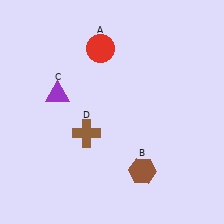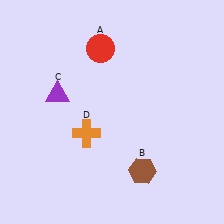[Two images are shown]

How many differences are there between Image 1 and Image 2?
There is 1 difference between the two images.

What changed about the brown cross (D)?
In Image 1, D is brown. In Image 2, it changed to orange.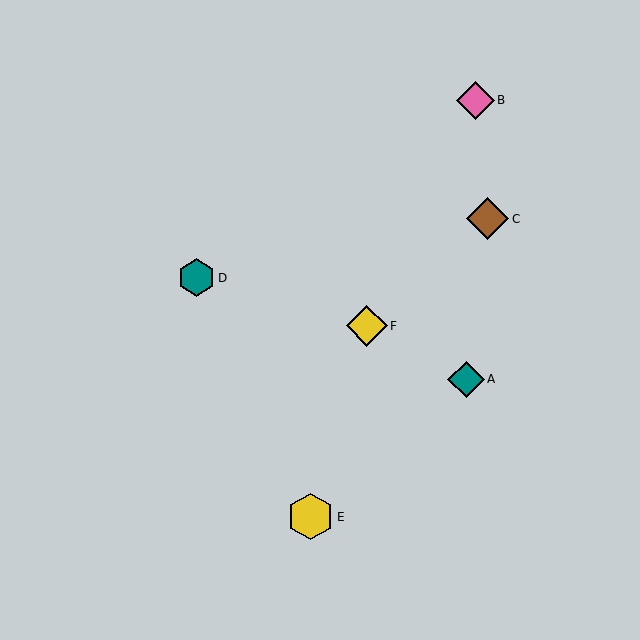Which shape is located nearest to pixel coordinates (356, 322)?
The yellow diamond (labeled F) at (367, 326) is nearest to that location.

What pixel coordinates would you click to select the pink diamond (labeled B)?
Click at (475, 100) to select the pink diamond B.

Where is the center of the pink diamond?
The center of the pink diamond is at (475, 100).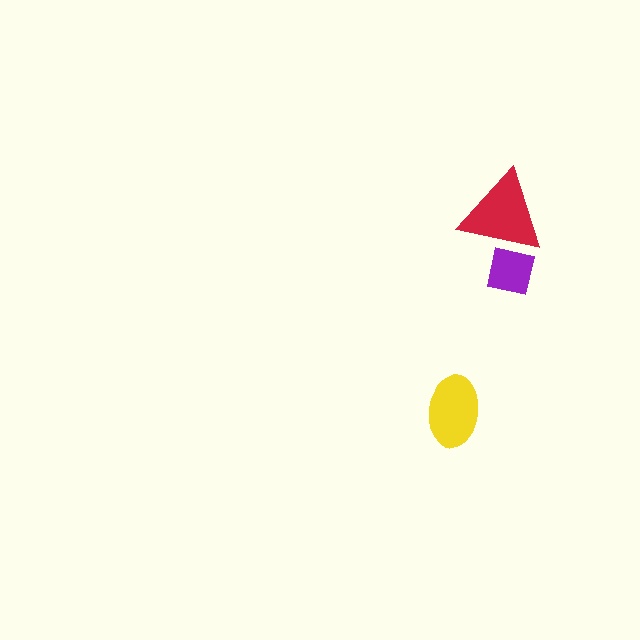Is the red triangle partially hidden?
No, no other shape covers it.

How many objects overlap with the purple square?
1 object overlaps with the purple square.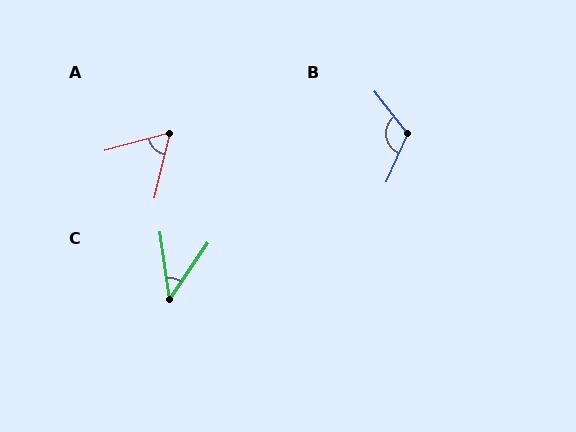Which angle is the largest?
B, at approximately 119 degrees.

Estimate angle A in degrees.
Approximately 61 degrees.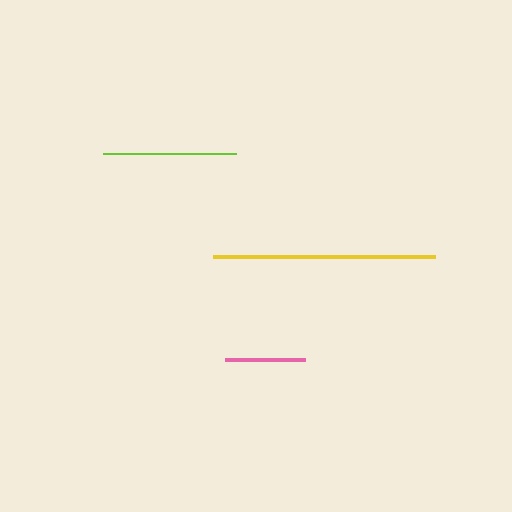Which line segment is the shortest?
The pink line is the shortest at approximately 80 pixels.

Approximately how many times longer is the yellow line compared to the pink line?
The yellow line is approximately 2.8 times the length of the pink line.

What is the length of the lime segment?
The lime segment is approximately 133 pixels long.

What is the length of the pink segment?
The pink segment is approximately 80 pixels long.